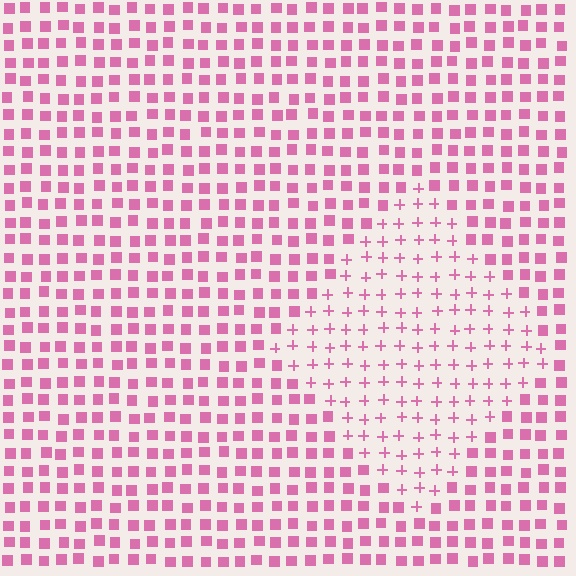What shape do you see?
I see a diamond.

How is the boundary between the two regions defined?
The boundary is defined by a change in element shape: plus signs inside vs. squares outside. All elements share the same color and spacing.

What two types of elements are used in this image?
The image uses plus signs inside the diamond region and squares outside it.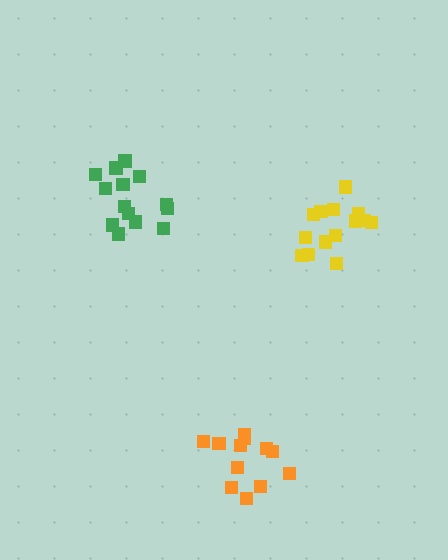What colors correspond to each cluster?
The clusters are colored: yellow, orange, green.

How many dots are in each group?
Group 1: 14 dots, Group 2: 12 dots, Group 3: 14 dots (40 total).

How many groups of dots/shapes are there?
There are 3 groups.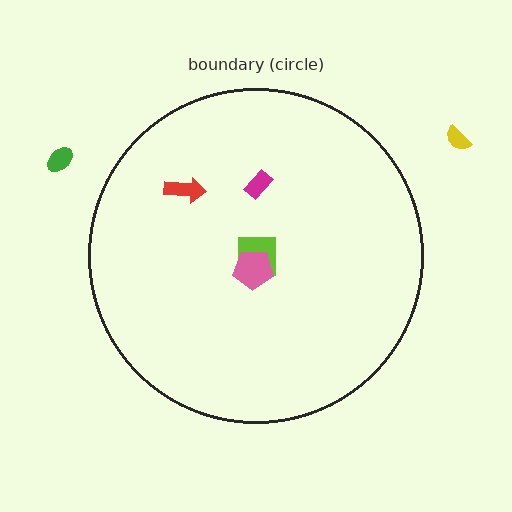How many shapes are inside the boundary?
4 inside, 2 outside.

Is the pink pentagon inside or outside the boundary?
Inside.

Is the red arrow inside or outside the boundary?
Inside.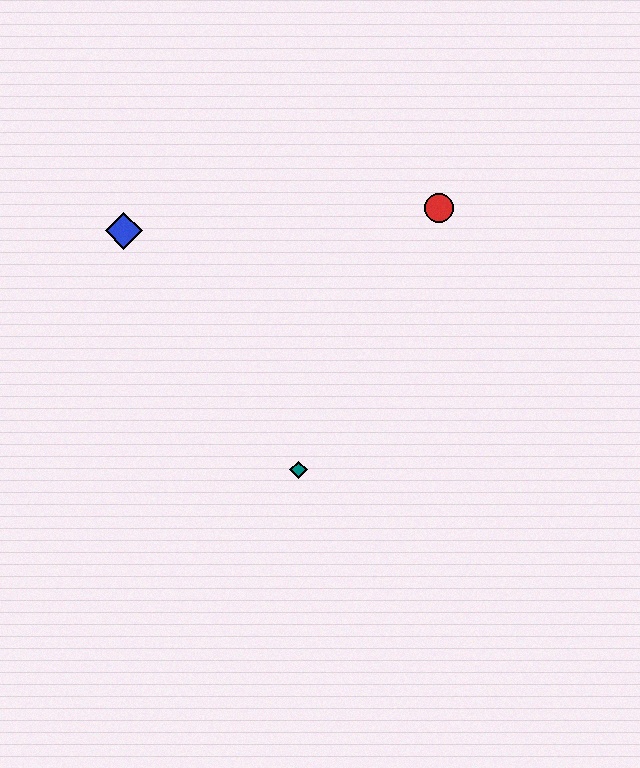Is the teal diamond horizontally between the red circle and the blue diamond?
Yes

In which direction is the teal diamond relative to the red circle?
The teal diamond is below the red circle.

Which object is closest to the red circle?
The teal diamond is closest to the red circle.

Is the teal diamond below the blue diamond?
Yes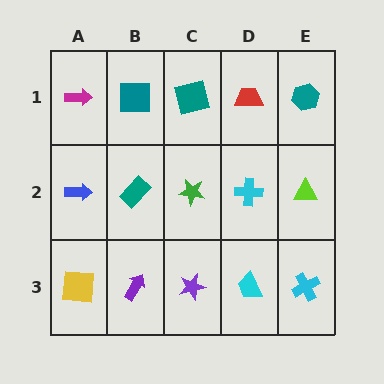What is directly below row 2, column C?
A purple star.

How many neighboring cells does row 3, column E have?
2.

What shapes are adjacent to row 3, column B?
A teal rectangle (row 2, column B), a yellow square (row 3, column A), a purple star (row 3, column C).